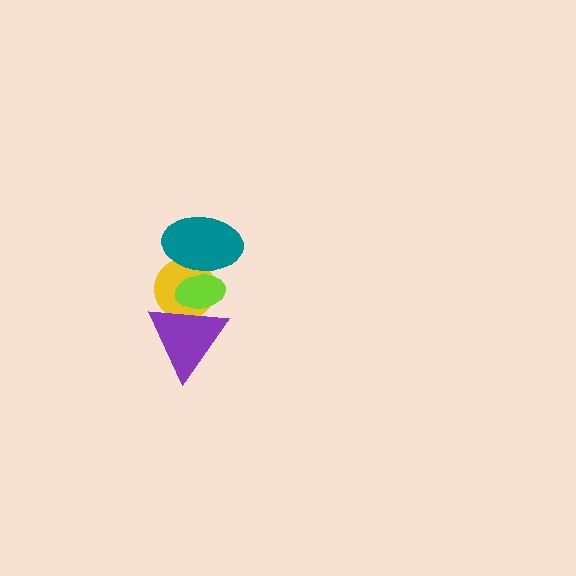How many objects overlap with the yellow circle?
3 objects overlap with the yellow circle.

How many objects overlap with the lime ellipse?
3 objects overlap with the lime ellipse.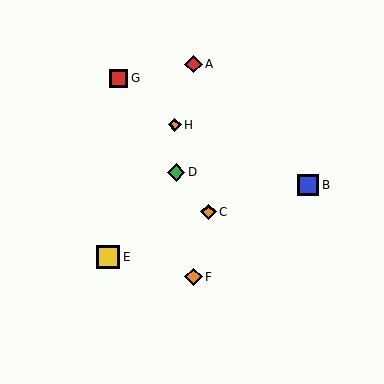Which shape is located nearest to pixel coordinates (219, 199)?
The orange diamond (labeled C) at (209, 212) is nearest to that location.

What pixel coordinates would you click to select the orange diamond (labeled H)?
Click at (175, 125) to select the orange diamond H.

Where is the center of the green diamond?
The center of the green diamond is at (176, 172).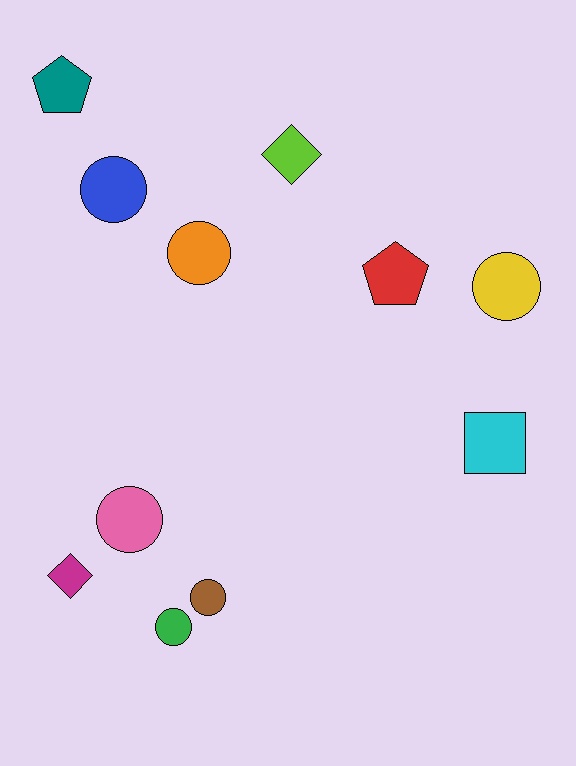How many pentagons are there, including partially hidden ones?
There are 2 pentagons.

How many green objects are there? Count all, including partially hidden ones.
There is 1 green object.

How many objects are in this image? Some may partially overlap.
There are 11 objects.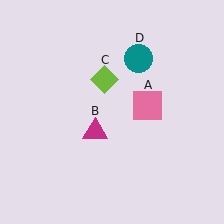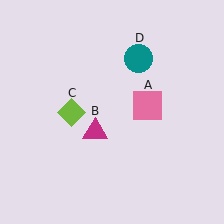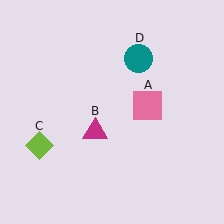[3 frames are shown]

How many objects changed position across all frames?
1 object changed position: lime diamond (object C).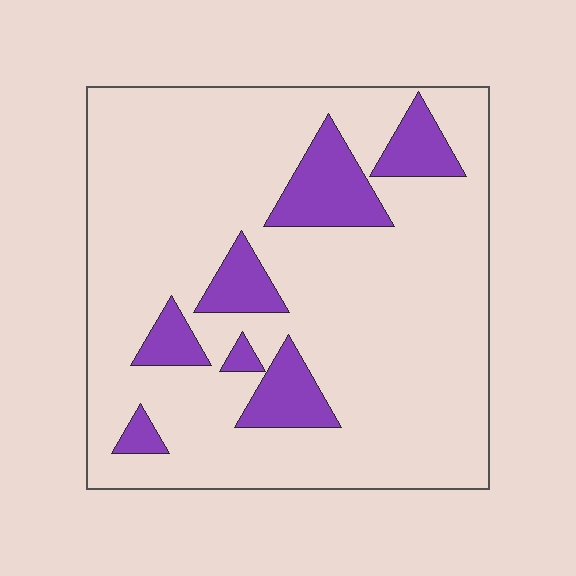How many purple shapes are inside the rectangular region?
7.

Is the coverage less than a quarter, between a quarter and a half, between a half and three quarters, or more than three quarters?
Less than a quarter.